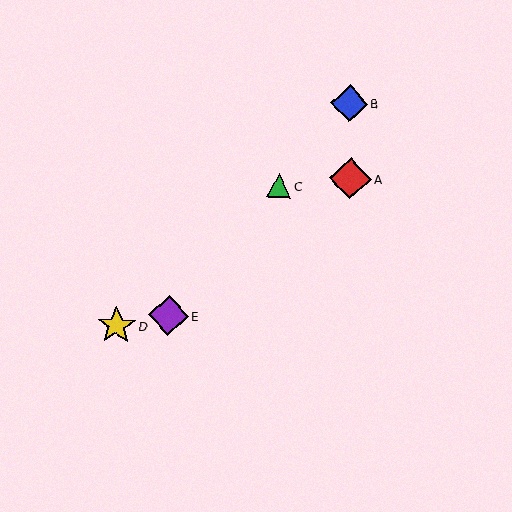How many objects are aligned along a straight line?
3 objects (B, C, E) are aligned along a straight line.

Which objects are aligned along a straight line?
Objects B, C, E are aligned along a straight line.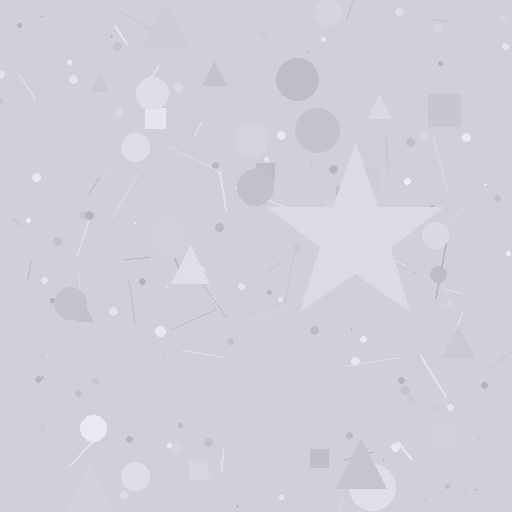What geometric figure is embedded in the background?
A star is embedded in the background.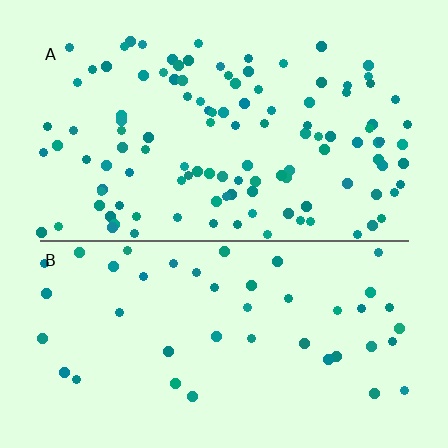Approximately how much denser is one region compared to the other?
Approximately 2.6× — region A over region B.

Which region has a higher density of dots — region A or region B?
A (the top).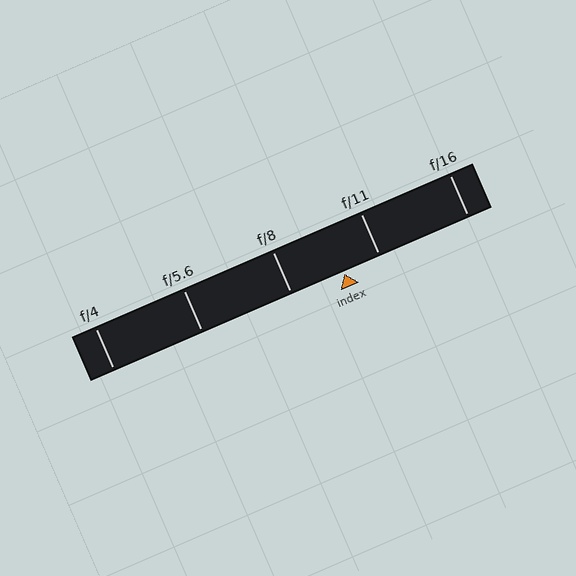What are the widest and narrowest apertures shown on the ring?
The widest aperture shown is f/4 and the narrowest is f/16.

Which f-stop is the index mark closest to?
The index mark is closest to f/11.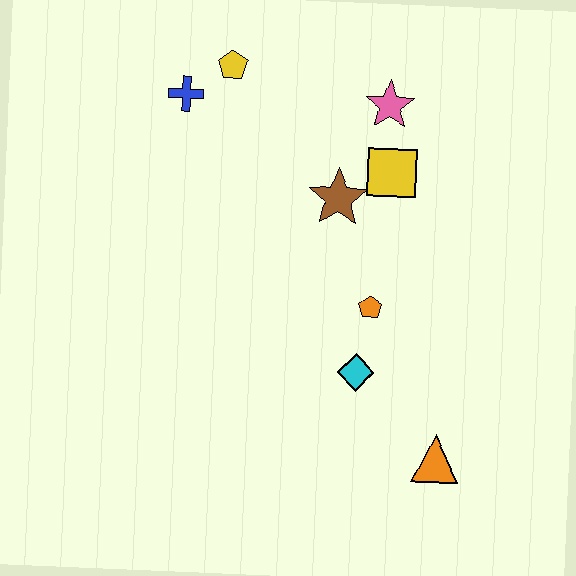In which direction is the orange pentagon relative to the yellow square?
The orange pentagon is below the yellow square.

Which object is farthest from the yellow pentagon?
The orange triangle is farthest from the yellow pentagon.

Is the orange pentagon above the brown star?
No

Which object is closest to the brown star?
The yellow square is closest to the brown star.